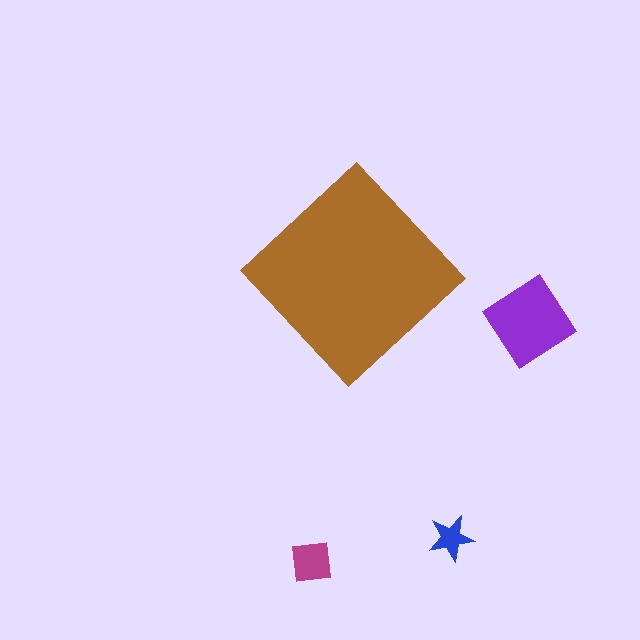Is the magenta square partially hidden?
No, the magenta square is fully visible.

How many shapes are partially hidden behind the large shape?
0 shapes are partially hidden.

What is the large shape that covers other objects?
A brown diamond.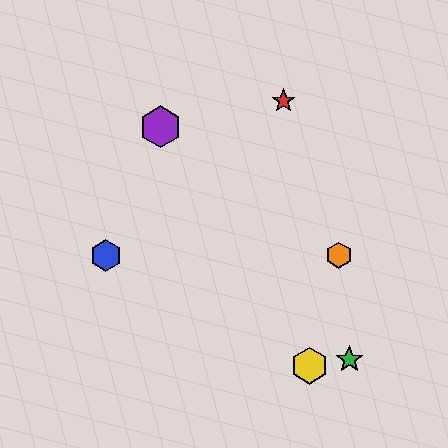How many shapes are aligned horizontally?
2 shapes (the blue hexagon, the orange hexagon) are aligned horizontally.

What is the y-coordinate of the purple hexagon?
The purple hexagon is at y≈127.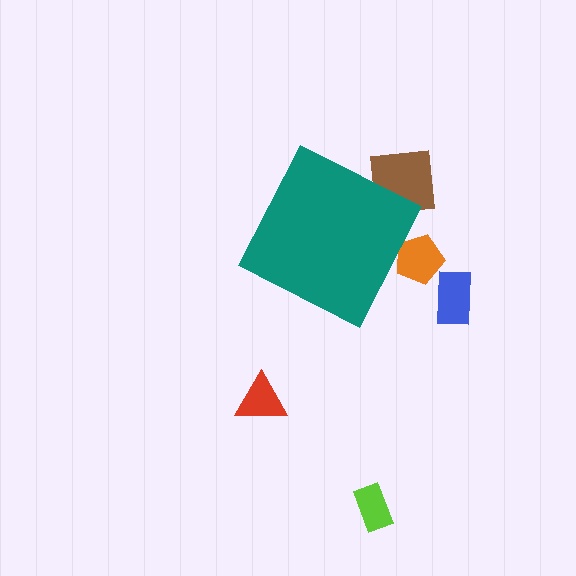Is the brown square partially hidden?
Yes, the brown square is partially hidden behind the teal diamond.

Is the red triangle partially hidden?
No, the red triangle is fully visible.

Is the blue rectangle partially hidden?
No, the blue rectangle is fully visible.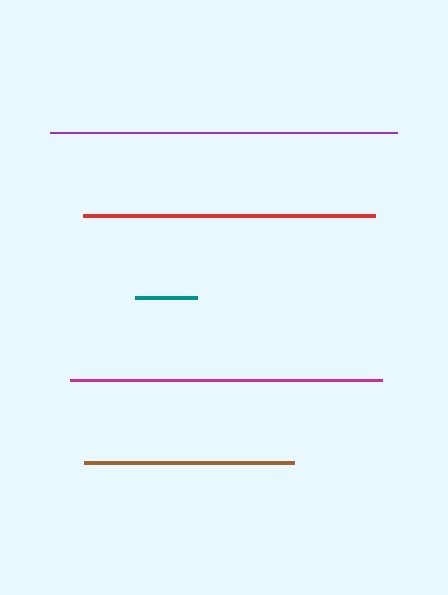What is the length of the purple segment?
The purple segment is approximately 347 pixels long.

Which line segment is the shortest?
The teal line is the shortest at approximately 62 pixels.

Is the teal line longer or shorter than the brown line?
The brown line is longer than the teal line.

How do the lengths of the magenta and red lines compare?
The magenta and red lines are approximately the same length.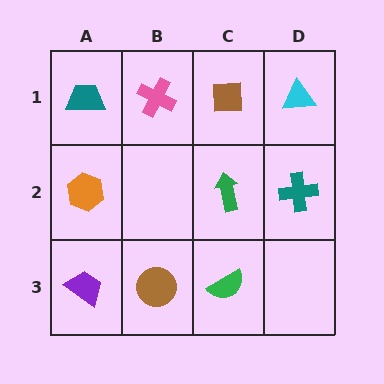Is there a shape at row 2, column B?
No, that cell is empty.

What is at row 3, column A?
A purple trapezoid.